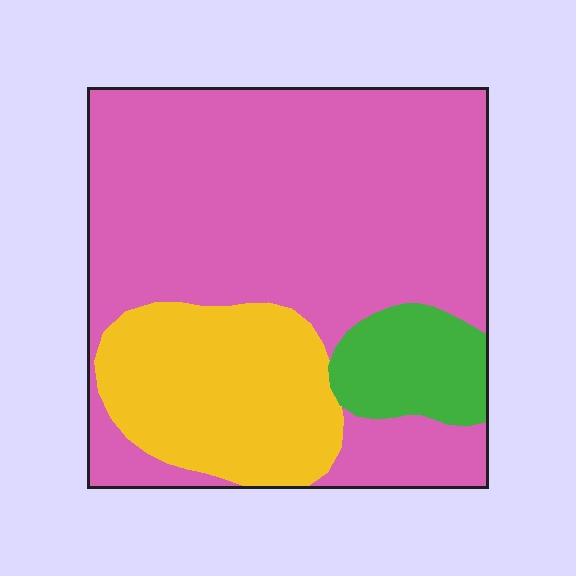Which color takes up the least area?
Green, at roughly 10%.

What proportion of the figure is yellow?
Yellow takes up about one quarter (1/4) of the figure.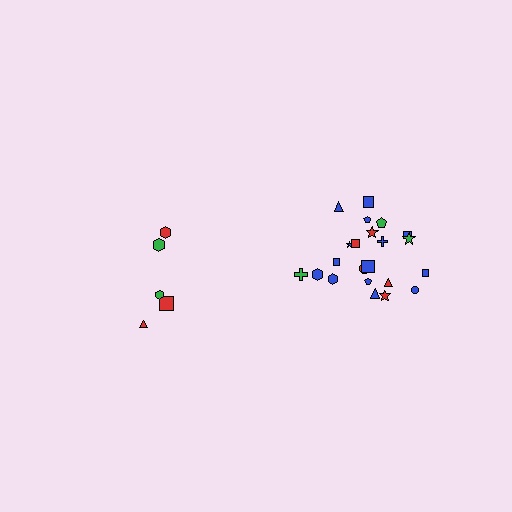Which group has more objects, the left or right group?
The right group.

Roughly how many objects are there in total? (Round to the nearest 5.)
Roughly 25 objects in total.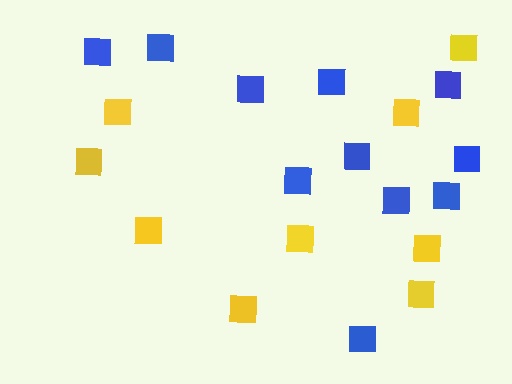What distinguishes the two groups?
There are 2 groups: one group of blue squares (11) and one group of yellow squares (9).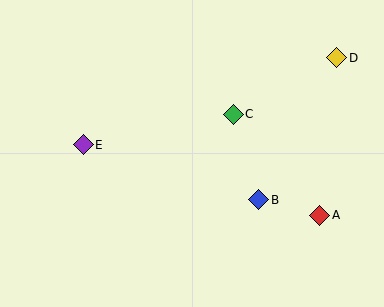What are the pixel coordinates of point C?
Point C is at (233, 114).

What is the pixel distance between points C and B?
The distance between C and B is 89 pixels.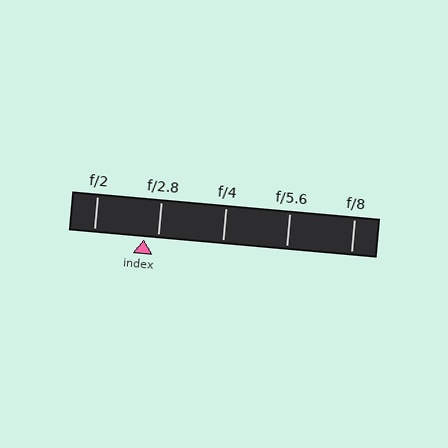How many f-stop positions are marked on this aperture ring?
There are 5 f-stop positions marked.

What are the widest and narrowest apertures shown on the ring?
The widest aperture shown is f/2 and the narrowest is f/8.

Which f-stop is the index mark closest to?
The index mark is closest to f/2.8.